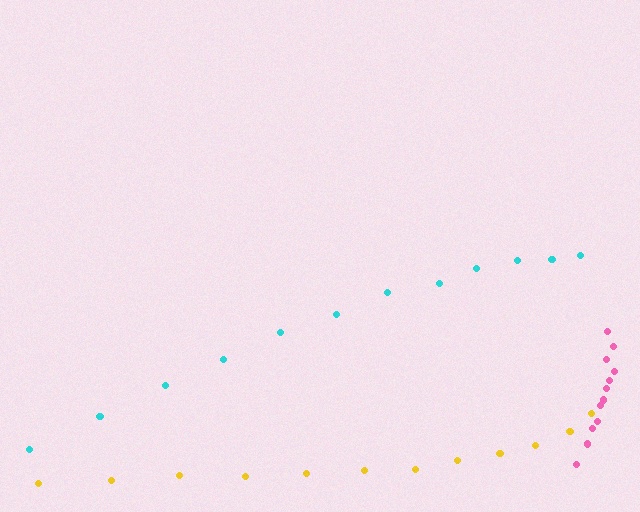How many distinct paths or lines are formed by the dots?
There are 3 distinct paths.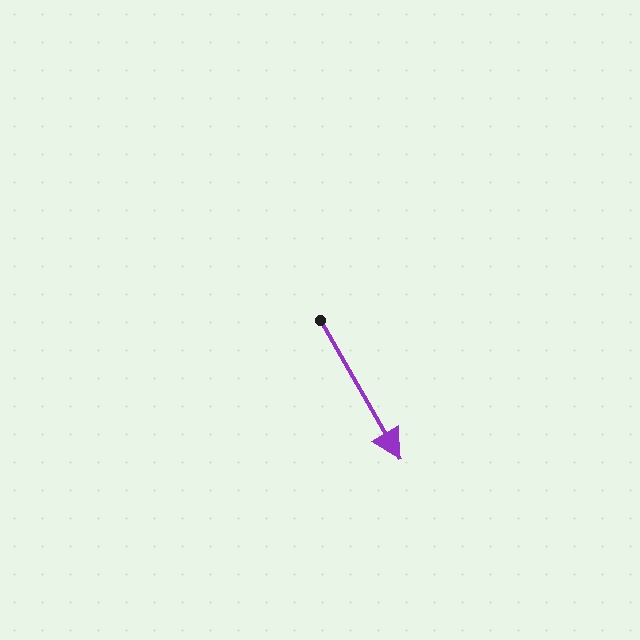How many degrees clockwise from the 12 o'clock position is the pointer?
Approximately 150 degrees.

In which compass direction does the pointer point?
Southeast.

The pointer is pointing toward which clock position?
Roughly 5 o'clock.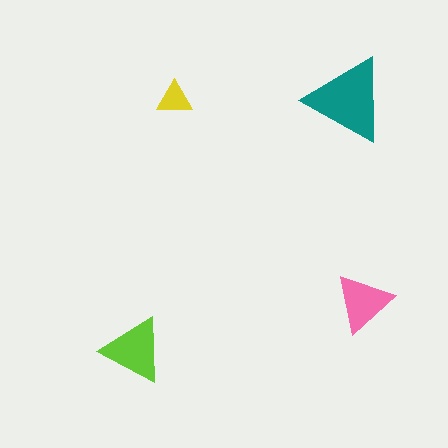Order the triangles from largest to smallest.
the teal one, the lime one, the pink one, the yellow one.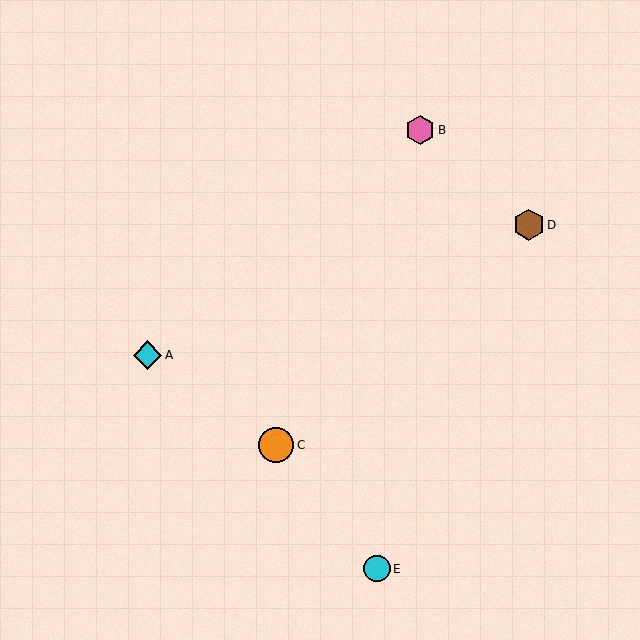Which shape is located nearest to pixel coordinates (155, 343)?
The cyan diamond (labeled A) at (147, 355) is nearest to that location.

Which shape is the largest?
The orange circle (labeled C) is the largest.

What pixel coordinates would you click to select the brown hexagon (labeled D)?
Click at (529, 225) to select the brown hexagon D.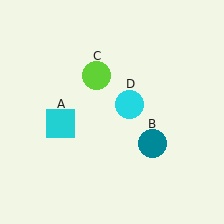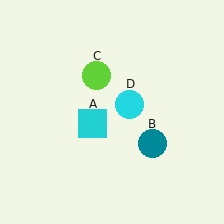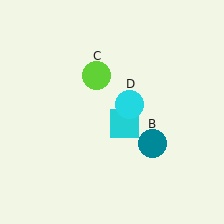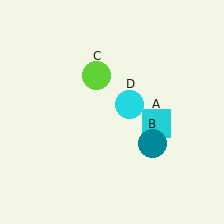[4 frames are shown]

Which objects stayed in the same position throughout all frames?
Teal circle (object B) and lime circle (object C) and cyan circle (object D) remained stationary.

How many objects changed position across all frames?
1 object changed position: cyan square (object A).